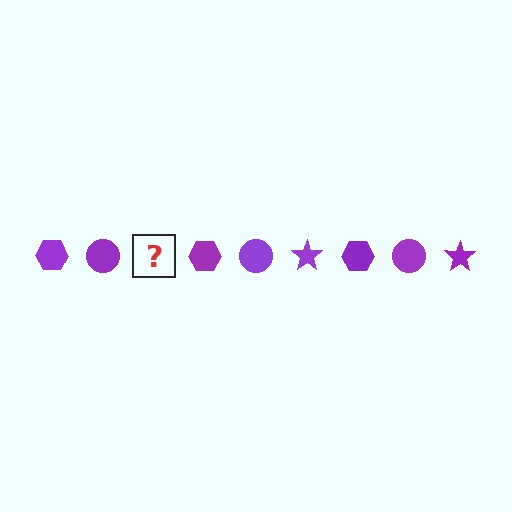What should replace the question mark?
The question mark should be replaced with a purple star.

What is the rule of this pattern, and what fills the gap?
The rule is that the pattern cycles through hexagon, circle, star shapes in purple. The gap should be filled with a purple star.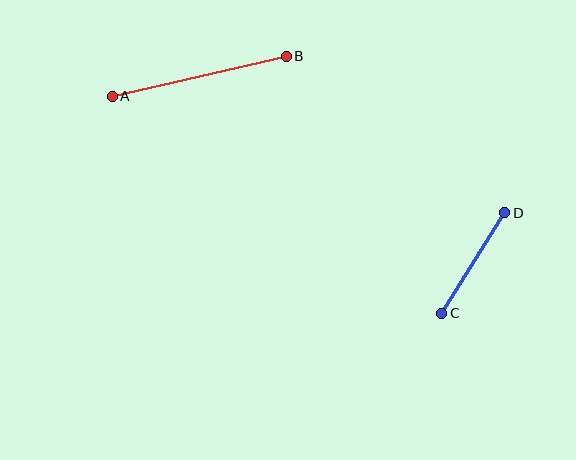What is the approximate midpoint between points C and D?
The midpoint is at approximately (473, 263) pixels.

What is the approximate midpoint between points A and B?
The midpoint is at approximately (199, 76) pixels.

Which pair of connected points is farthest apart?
Points A and B are farthest apart.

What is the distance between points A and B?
The distance is approximately 178 pixels.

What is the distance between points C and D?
The distance is approximately 118 pixels.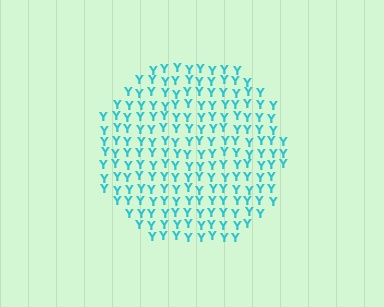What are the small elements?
The small elements are letter Y's.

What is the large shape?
The large shape is a circle.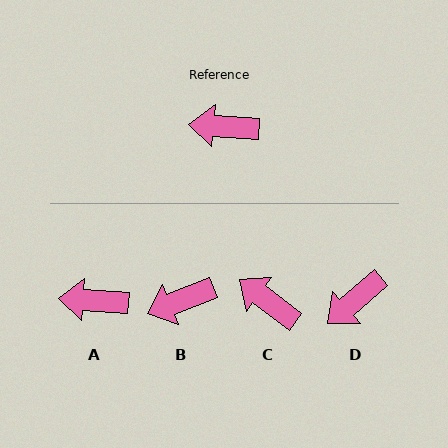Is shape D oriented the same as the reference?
No, it is off by about 45 degrees.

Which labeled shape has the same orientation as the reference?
A.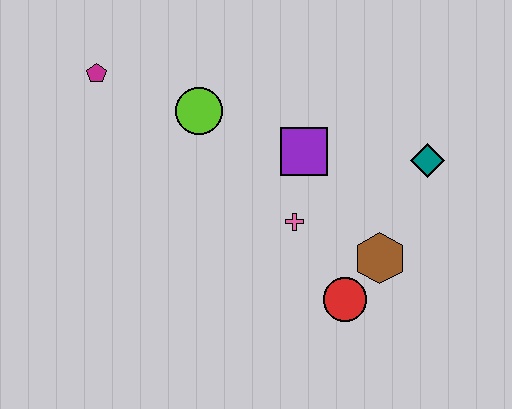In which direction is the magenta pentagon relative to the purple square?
The magenta pentagon is to the left of the purple square.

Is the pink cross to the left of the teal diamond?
Yes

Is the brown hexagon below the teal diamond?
Yes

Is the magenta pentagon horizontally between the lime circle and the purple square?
No